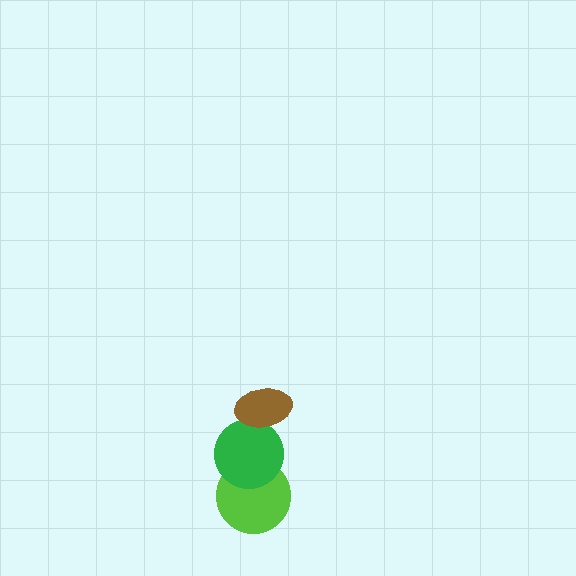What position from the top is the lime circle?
The lime circle is 3rd from the top.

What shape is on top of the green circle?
The brown ellipse is on top of the green circle.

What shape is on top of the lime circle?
The green circle is on top of the lime circle.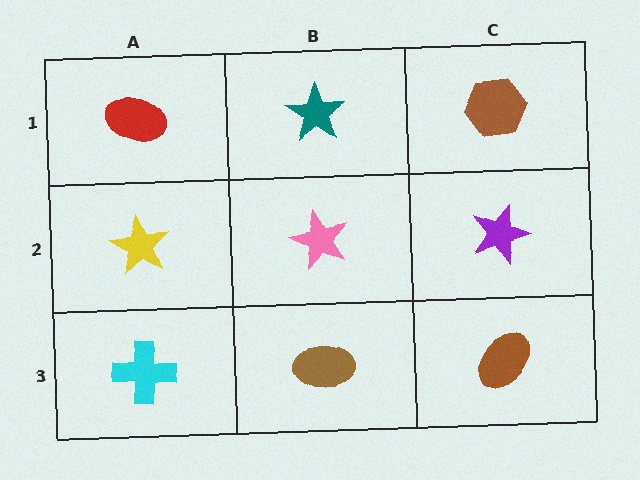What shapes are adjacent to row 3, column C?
A purple star (row 2, column C), a brown ellipse (row 3, column B).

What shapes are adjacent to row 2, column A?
A red ellipse (row 1, column A), a cyan cross (row 3, column A), a pink star (row 2, column B).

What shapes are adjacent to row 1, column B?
A pink star (row 2, column B), a red ellipse (row 1, column A), a brown hexagon (row 1, column C).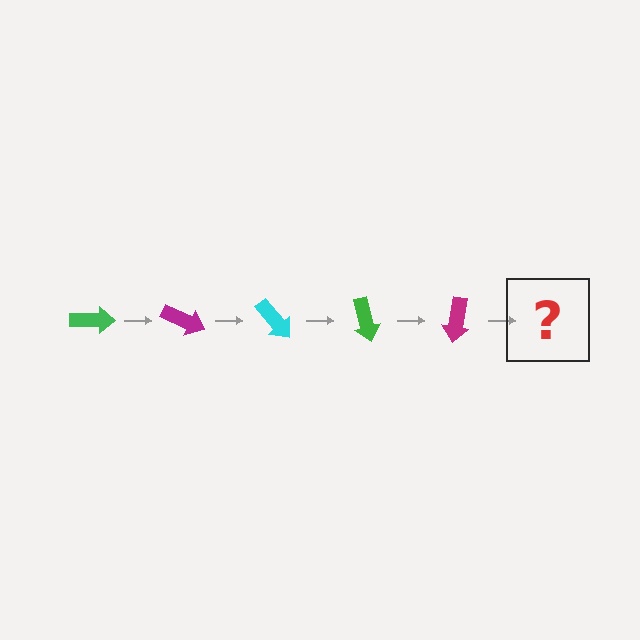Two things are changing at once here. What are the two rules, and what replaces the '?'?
The two rules are that it rotates 25 degrees each step and the color cycles through green, magenta, and cyan. The '?' should be a cyan arrow, rotated 125 degrees from the start.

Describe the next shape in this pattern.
It should be a cyan arrow, rotated 125 degrees from the start.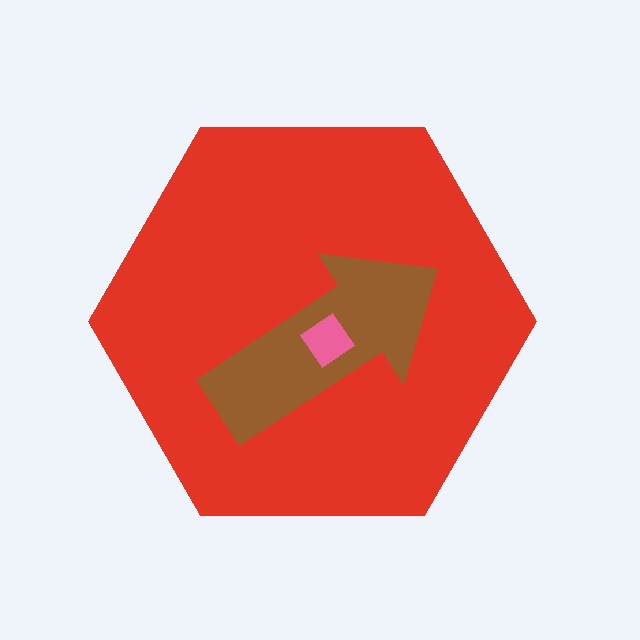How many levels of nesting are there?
3.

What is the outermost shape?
The red hexagon.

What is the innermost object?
The pink diamond.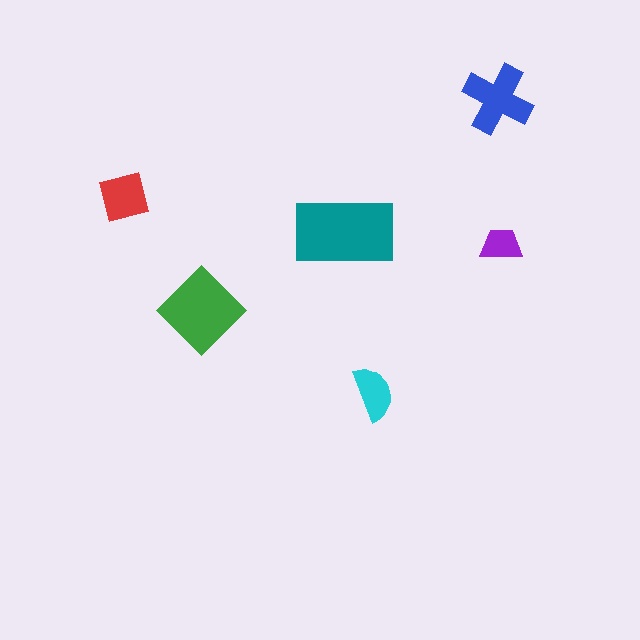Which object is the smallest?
The purple trapezoid.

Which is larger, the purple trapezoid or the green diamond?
The green diamond.